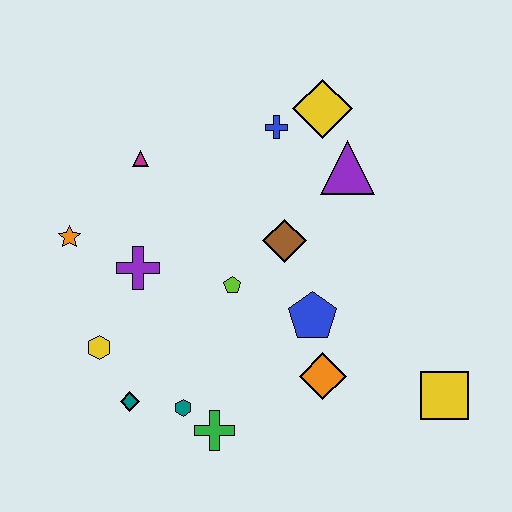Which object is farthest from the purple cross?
The yellow square is farthest from the purple cross.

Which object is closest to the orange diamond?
The blue pentagon is closest to the orange diamond.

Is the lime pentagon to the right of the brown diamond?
No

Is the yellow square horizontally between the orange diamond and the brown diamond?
No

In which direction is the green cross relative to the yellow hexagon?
The green cross is to the right of the yellow hexagon.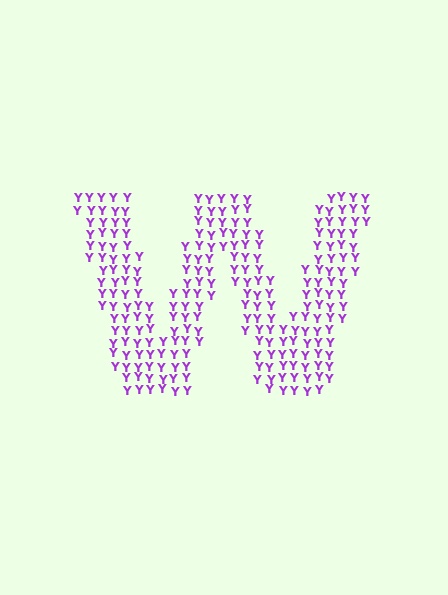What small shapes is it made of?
It is made of small letter Y's.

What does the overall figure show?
The overall figure shows the letter W.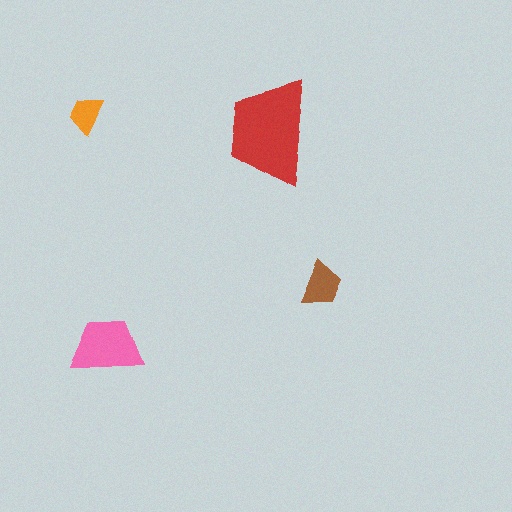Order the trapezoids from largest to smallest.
the red one, the pink one, the brown one, the orange one.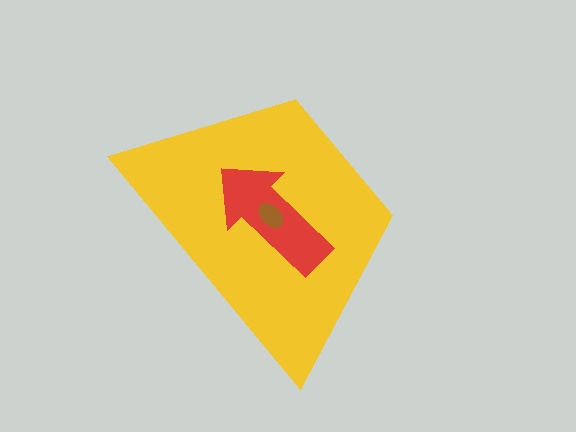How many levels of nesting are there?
3.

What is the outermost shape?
The yellow trapezoid.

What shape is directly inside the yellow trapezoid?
The red arrow.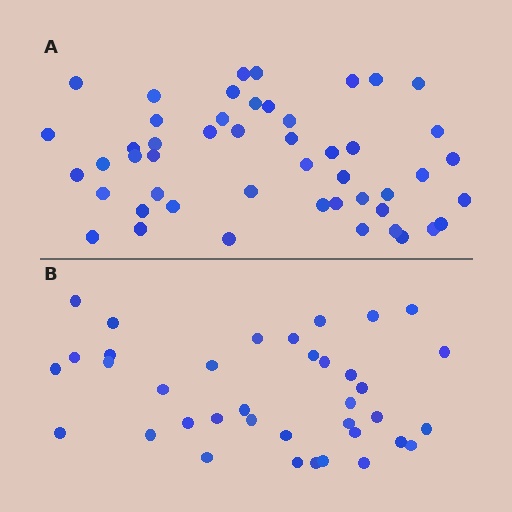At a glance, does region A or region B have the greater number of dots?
Region A (the top region) has more dots.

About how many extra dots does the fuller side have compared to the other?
Region A has roughly 12 or so more dots than region B.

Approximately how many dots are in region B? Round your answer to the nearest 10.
About 40 dots. (The exact count is 37, which rounds to 40.)